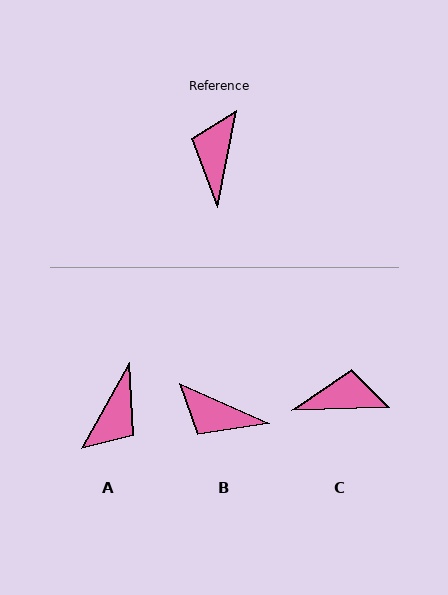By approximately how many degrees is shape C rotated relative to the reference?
Approximately 77 degrees clockwise.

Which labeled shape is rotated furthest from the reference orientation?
A, about 162 degrees away.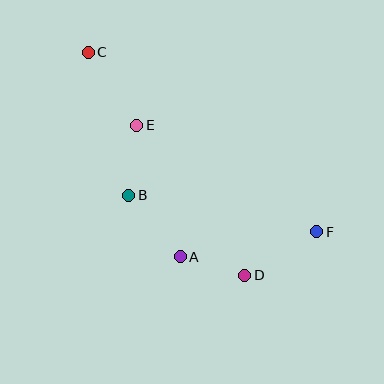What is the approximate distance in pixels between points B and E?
The distance between B and E is approximately 71 pixels.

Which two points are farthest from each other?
Points C and F are farthest from each other.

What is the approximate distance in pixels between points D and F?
The distance between D and F is approximately 84 pixels.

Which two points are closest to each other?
Points A and D are closest to each other.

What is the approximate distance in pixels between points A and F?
The distance between A and F is approximately 139 pixels.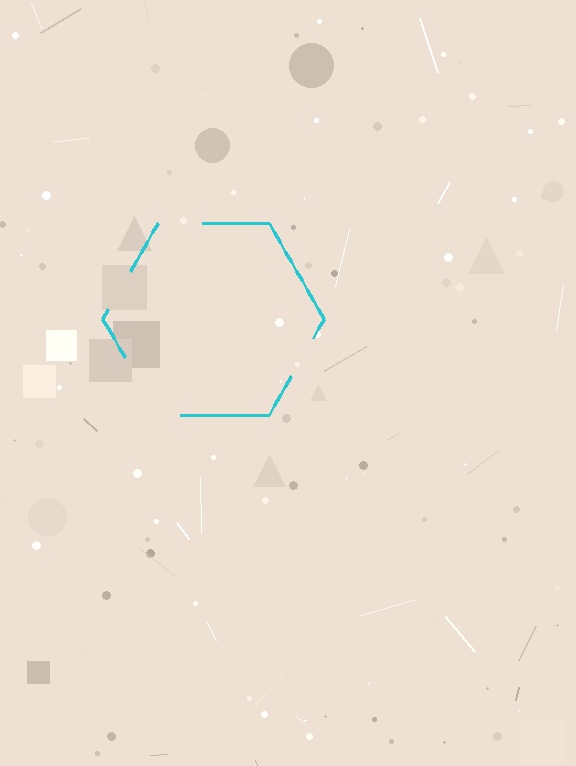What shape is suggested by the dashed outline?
The dashed outline suggests a hexagon.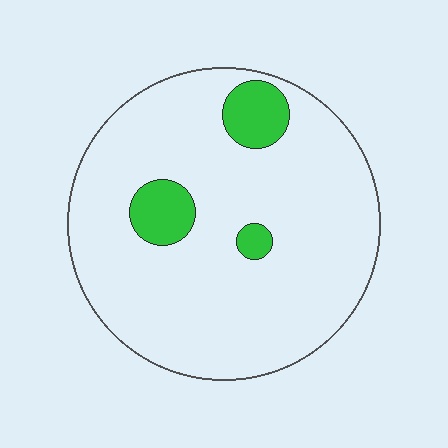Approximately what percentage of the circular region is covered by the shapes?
Approximately 10%.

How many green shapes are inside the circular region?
3.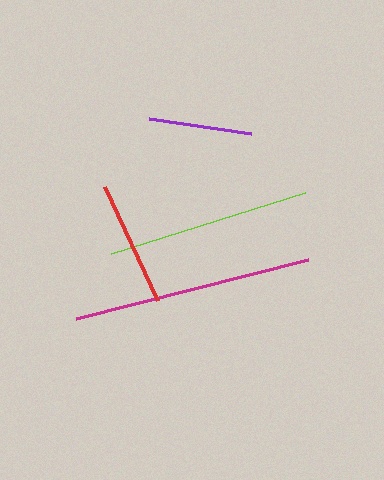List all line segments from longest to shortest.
From longest to shortest: magenta, lime, red, purple.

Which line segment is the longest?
The magenta line is the longest at approximately 240 pixels.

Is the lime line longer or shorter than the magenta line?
The magenta line is longer than the lime line.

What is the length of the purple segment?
The purple segment is approximately 103 pixels long.